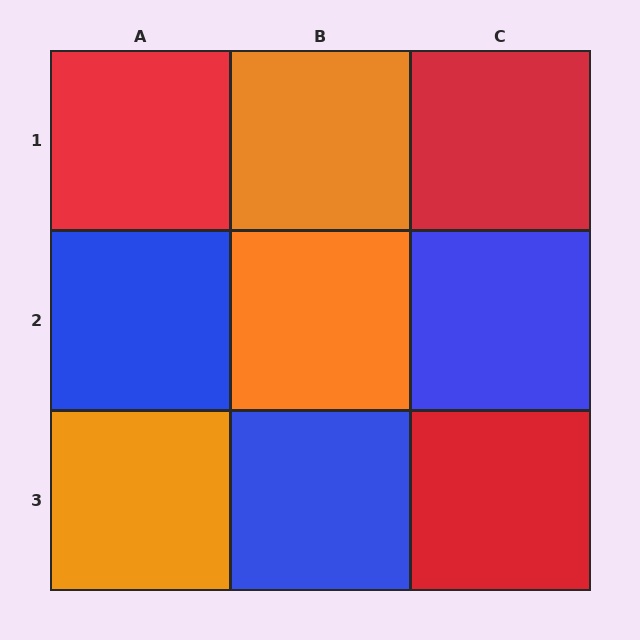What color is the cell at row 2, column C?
Blue.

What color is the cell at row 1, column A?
Red.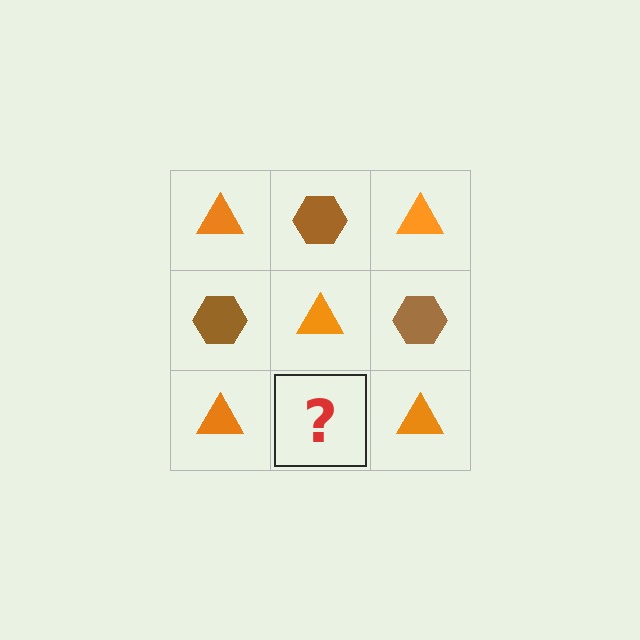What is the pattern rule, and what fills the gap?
The rule is that it alternates orange triangle and brown hexagon in a checkerboard pattern. The gap should be filled with a brown hexagon.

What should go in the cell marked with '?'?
The missing cell should contain a brown hexagon.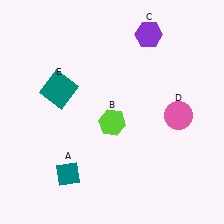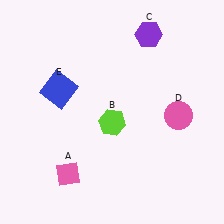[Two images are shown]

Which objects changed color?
A changed from teal to pink. E changed from teal to blue.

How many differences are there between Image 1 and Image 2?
There are 2 differences between the two images.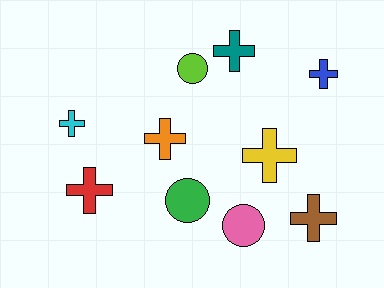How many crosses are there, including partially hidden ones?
There are 7 crosses.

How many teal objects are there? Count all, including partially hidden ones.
There is 1 teal object.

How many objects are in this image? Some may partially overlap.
There are 10 objects.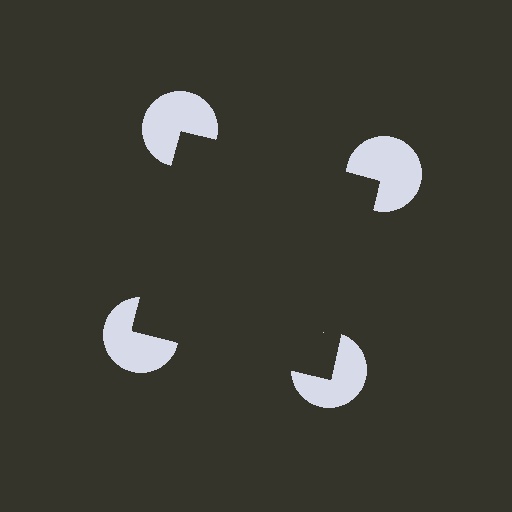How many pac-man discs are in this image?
There are 4 — one at each vertex of the illusory square.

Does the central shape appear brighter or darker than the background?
It typically appears slightly darker than the background, even though no actual brightness change is drawn.